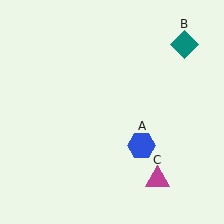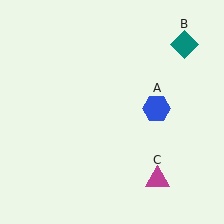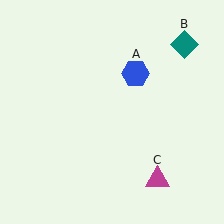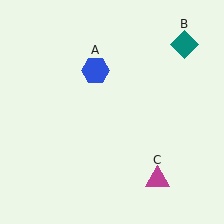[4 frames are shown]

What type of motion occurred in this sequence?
The blue hexagon (object A) rotated counterclockwise around the center of the scene.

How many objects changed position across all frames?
1 object changed position: blue hexagon (object A).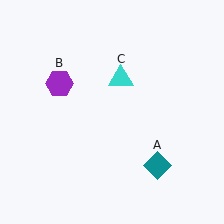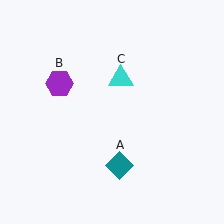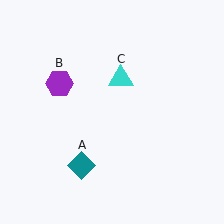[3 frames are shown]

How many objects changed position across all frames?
1 object changed position: teal diamond (object A).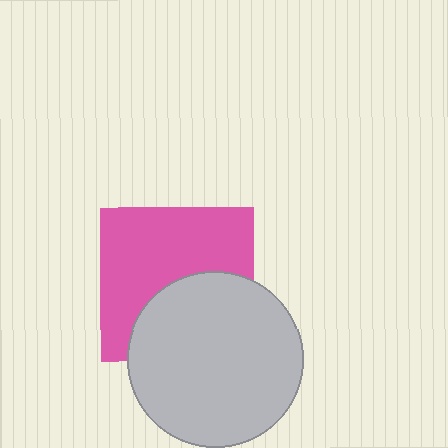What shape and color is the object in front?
The object in front is a light gray circle.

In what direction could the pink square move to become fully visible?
The pink square could move up. That would shift it out from behind the light gray circle entirely.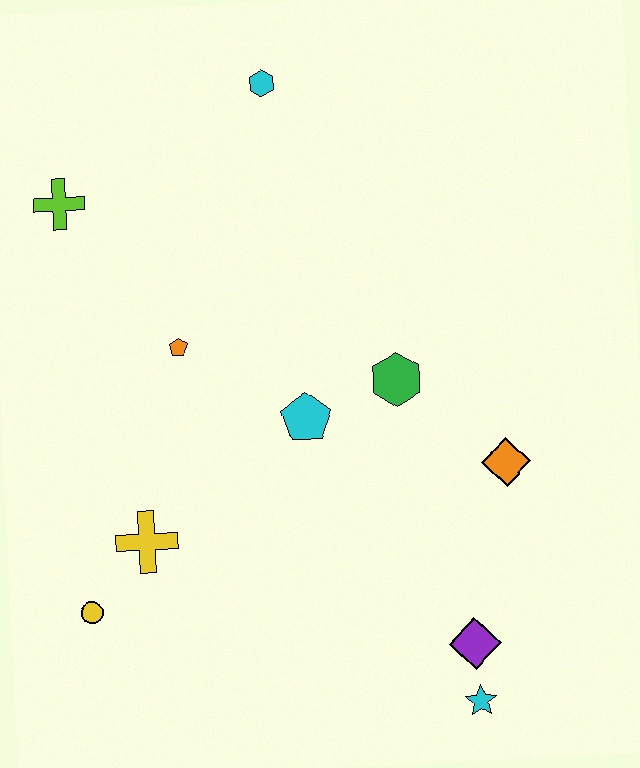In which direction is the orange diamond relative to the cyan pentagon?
The orange diamond is to the right of the cyan pentagon.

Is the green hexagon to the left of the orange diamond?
Yes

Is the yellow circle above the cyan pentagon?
No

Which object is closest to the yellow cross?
The yellow circle is closest to the yellow cross.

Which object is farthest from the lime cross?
The cyan star is farthest from the lime cross.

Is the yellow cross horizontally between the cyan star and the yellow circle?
Yes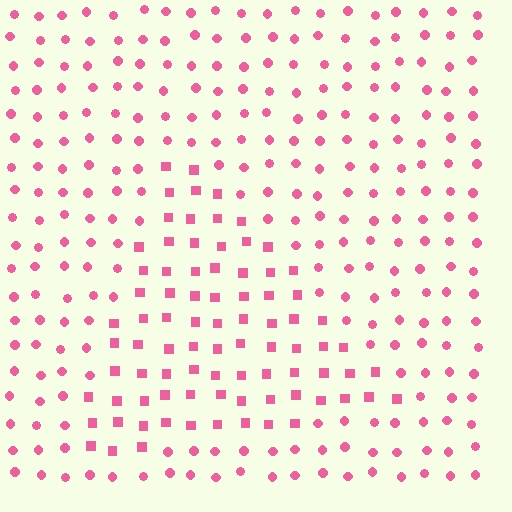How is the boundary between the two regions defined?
The boundary is defined by a change in element shape: squares inside vs. circles outside. All elements share the same color and spacing.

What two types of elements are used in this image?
The image uses squares inside the triangle region and circles outside it.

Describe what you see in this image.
The image is filled with small pink elements arranged in a uniform grid. A triangle-shaped region contains squares, while the surrounding area contains circles. The boundary is defined purely by the change in element shape.